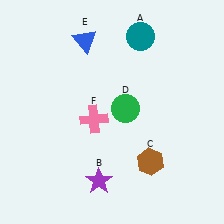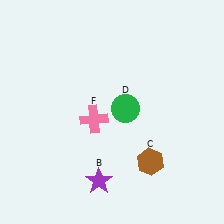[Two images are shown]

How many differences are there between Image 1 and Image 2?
There are 2 differences between the two images.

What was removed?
The teal circle (A), the blue triangle (E) were removed in Image 2.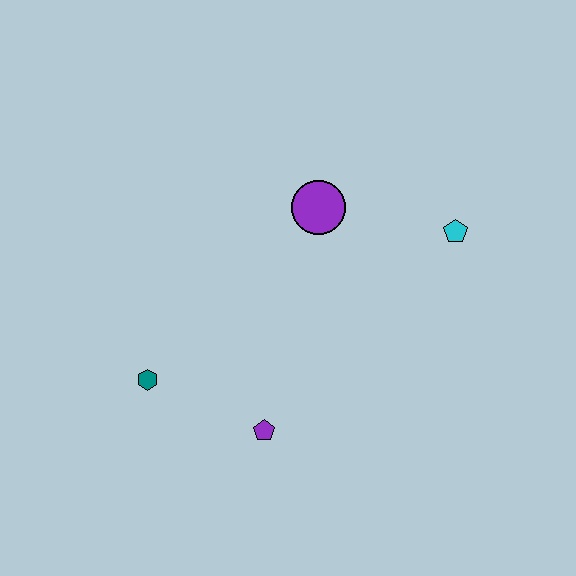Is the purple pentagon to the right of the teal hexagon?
Yes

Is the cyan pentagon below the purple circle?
Yes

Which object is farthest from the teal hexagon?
The cyan pentagon is farthest from the teal hexagon.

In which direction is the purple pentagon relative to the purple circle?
The purple pentagon is below the purple circle.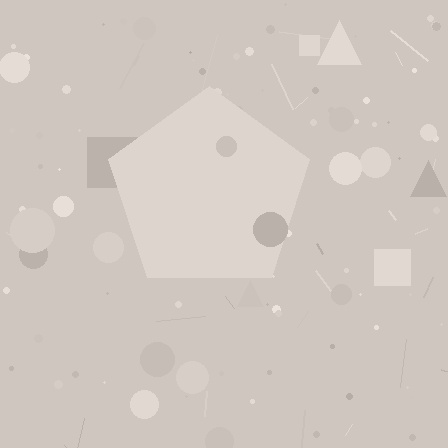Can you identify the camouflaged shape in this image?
The camouflaged shape is a pentagon.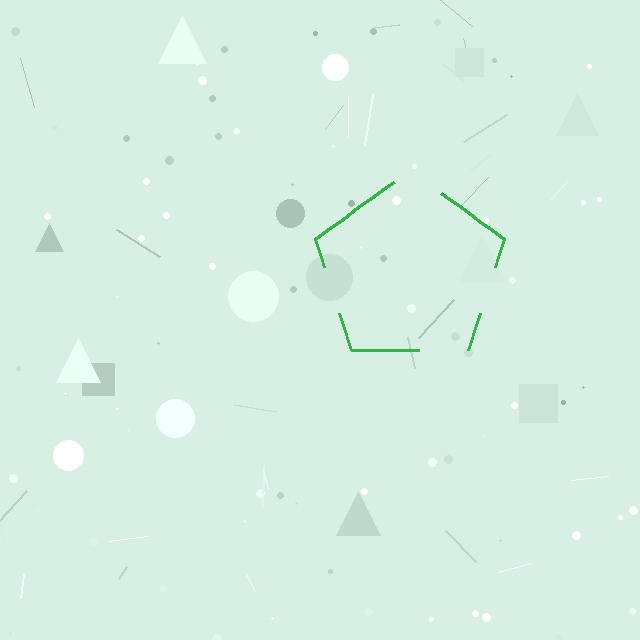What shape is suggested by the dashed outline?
The dashed outline suggests a pentagon.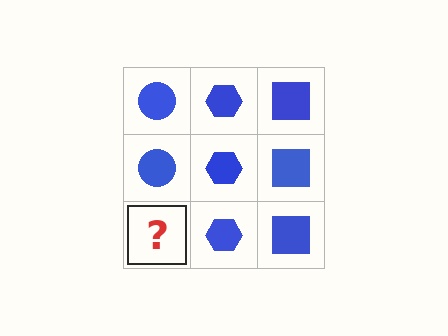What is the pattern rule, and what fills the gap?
The rule is that each column has a consistent shape. The gap should be filled with a blue circle.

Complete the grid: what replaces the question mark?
The question mark should be replaced with a blue circle.